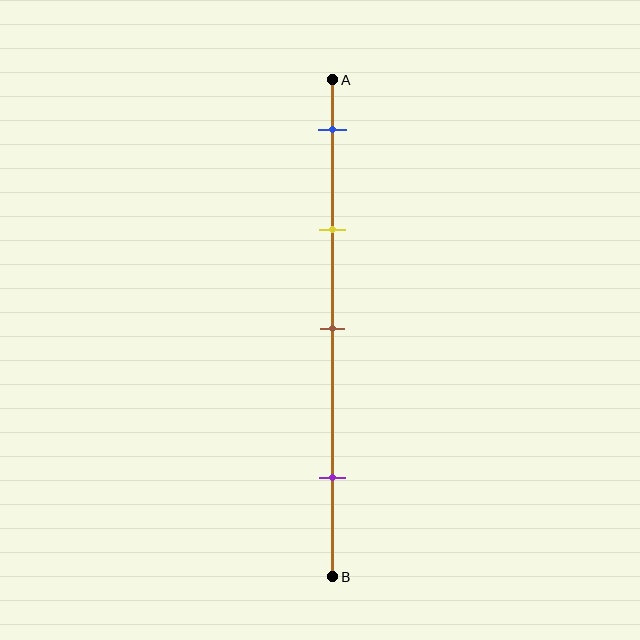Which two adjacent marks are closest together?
The blue and yellow marks are the closest adjacent pair.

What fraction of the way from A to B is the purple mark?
The purple mark is approximately 80% (0.8) of the way from A to B.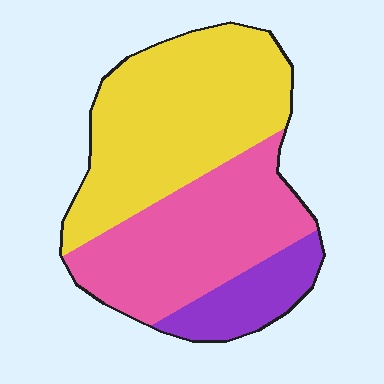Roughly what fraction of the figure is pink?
Pink takes up about three eighths (3/8) of the figure.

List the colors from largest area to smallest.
From largest to smallest: yellow, pink, purple.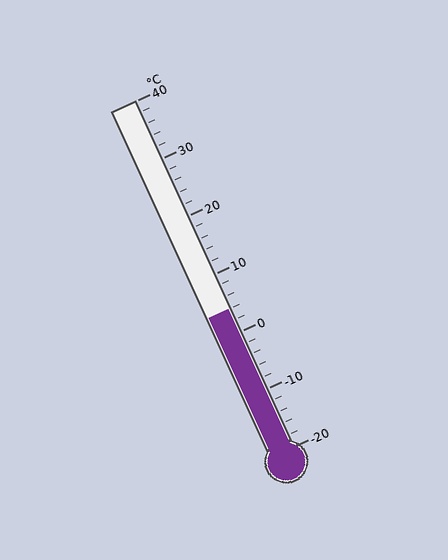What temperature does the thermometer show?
The thermometer shows approximately 4°C.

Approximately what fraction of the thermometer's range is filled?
The thermometer is filled to approximately 40% of its range.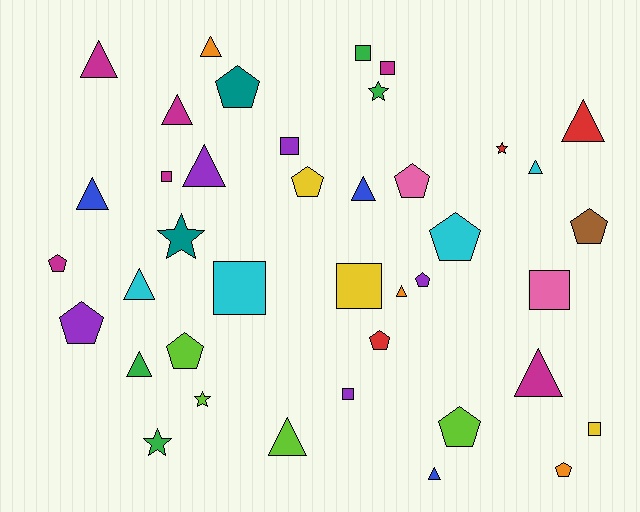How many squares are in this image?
There are 9 squares.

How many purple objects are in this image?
There are 5 purple objects.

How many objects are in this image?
There are 40 objects.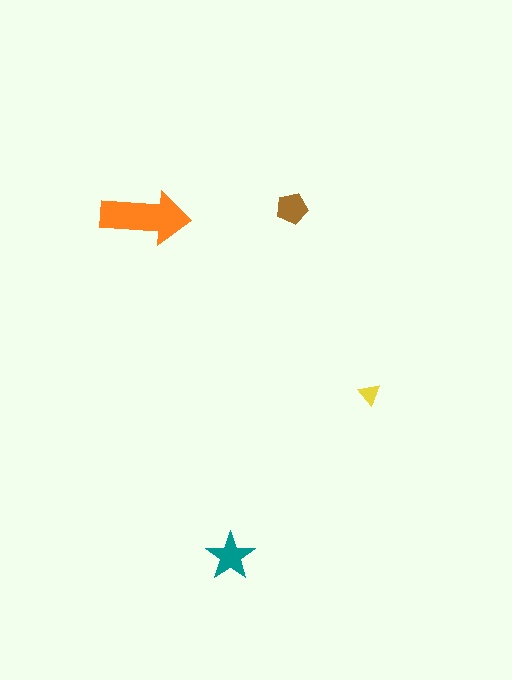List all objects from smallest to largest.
The yellow triangle, the brown pentagon, the teal star, the orange arrow.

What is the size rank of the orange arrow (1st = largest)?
1st.